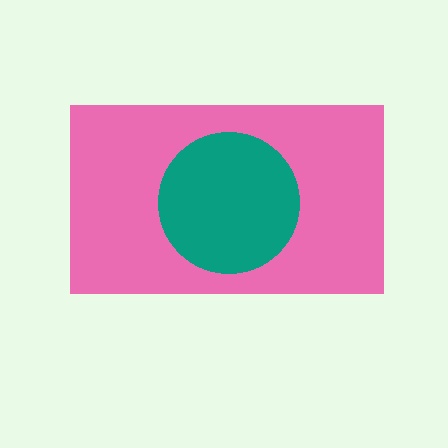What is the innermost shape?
The teal circle.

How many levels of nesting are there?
2.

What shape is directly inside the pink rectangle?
The teal circle.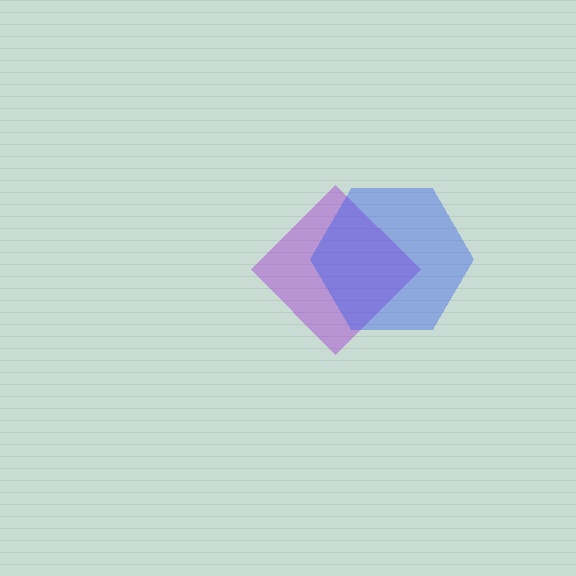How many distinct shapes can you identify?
There are 2 distinct shapes: a purple diamond, a blue hexagon.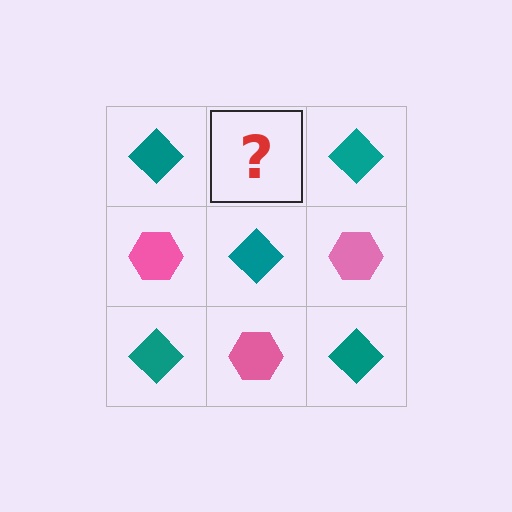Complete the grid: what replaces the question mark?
The question mark should be replaced with a pink hexagon.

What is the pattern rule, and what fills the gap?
The rule is that it alternates teal diamond and pink hexagon in a checkerboard pattern. The gap should be filled with a pink hexagon.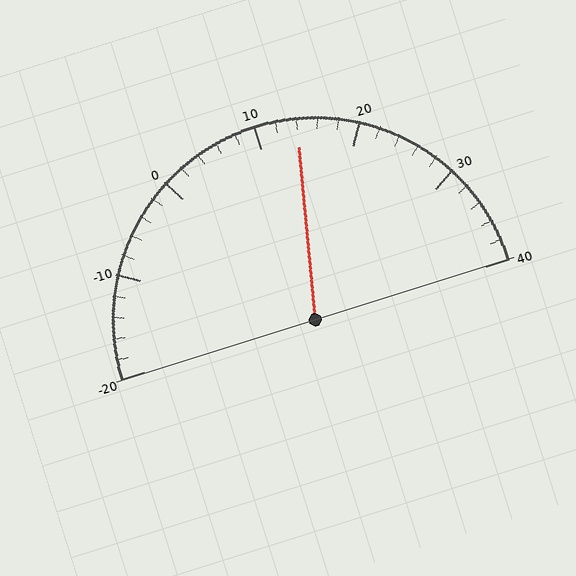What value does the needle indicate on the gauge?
The needle indicates approximately 14.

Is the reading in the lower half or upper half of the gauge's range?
The reading is in the upper half of the range (-20 to 40).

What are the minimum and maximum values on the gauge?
The gauge ranges from -20 to 40.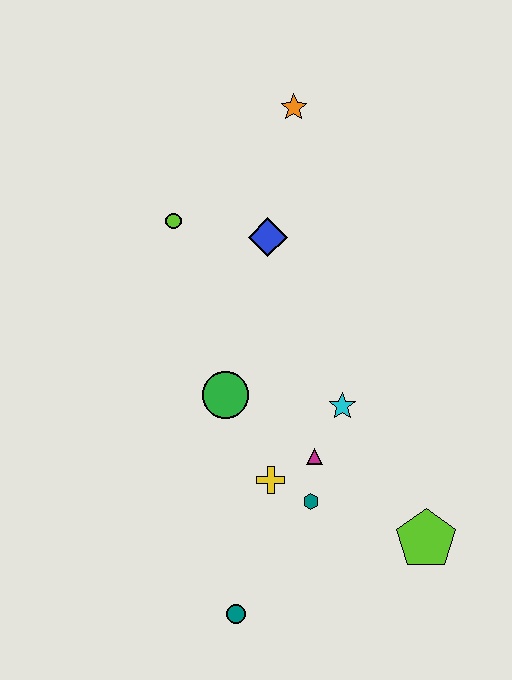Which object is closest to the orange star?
The blue diamond is closest to the orange star.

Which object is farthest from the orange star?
The teal circle is farthest from the orange star.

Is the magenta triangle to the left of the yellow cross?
No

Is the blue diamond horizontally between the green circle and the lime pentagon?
Yes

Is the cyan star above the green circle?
No